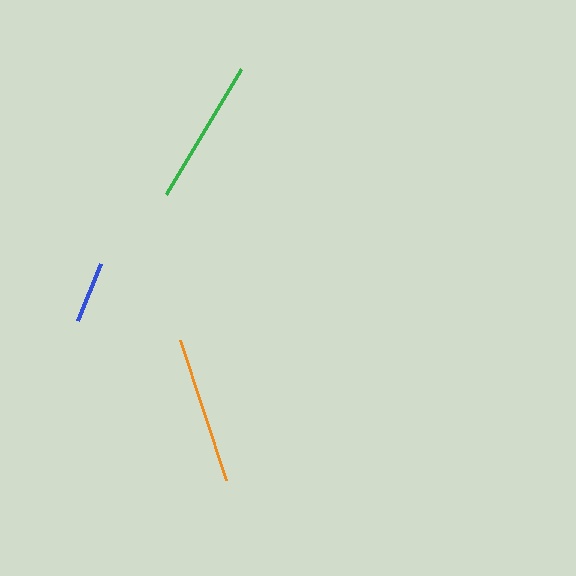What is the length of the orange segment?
The orange segment is approximately 148 pixels long.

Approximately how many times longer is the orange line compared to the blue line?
The orange line is approximately 2.4 times the length of the blue line.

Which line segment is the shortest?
The blue line is the shortest at approximately 61 pixels.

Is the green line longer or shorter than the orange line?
The orange line is longer than the green line.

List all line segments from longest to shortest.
From longest to shortest: orange, green, blue.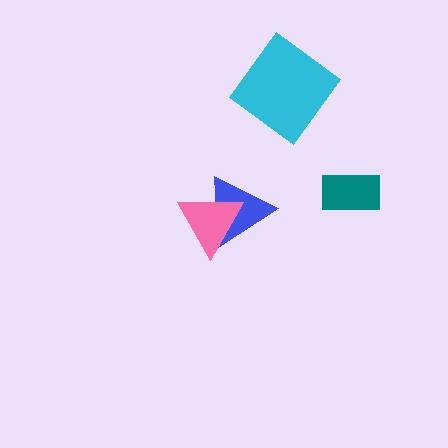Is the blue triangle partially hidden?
Yes, it is partially covered by another shape.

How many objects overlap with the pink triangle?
1 object overlaps with the pink triangle.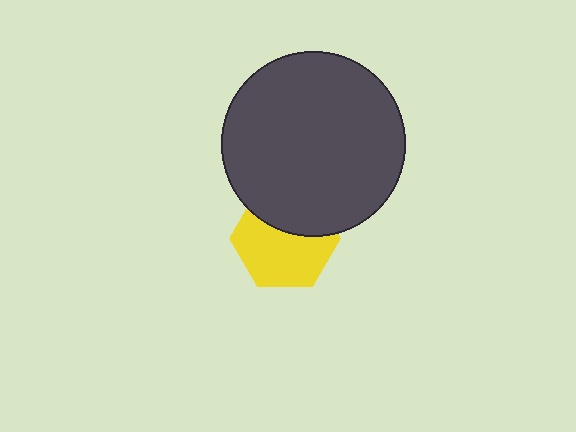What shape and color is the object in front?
The object in front is a dark gray circle.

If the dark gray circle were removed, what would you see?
You would see the complete yellow hexagon.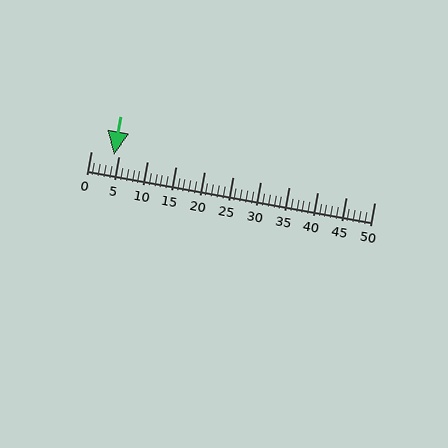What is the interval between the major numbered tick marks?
The major tick marks are spaced 5 units apart.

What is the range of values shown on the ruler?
The ruler shows values from 0 to 50.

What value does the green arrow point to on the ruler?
The green arrow points to approximately 4.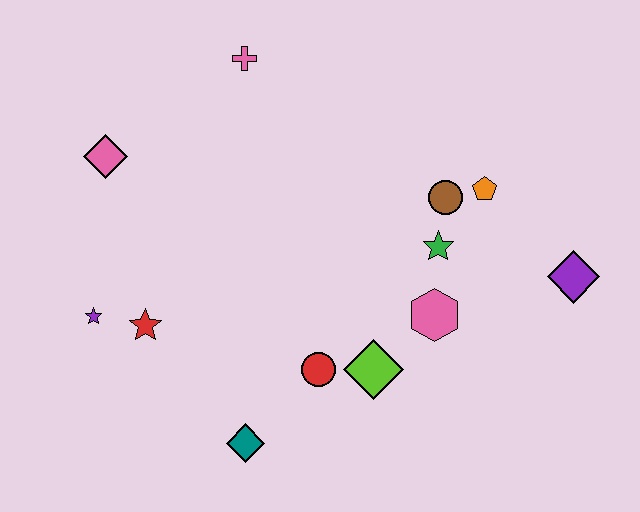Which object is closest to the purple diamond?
The orange pentagon is closest to the purple diamond.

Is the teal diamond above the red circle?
No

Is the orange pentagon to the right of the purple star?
Yes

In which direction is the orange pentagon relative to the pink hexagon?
The orange pentagon is above the pink hexagon.